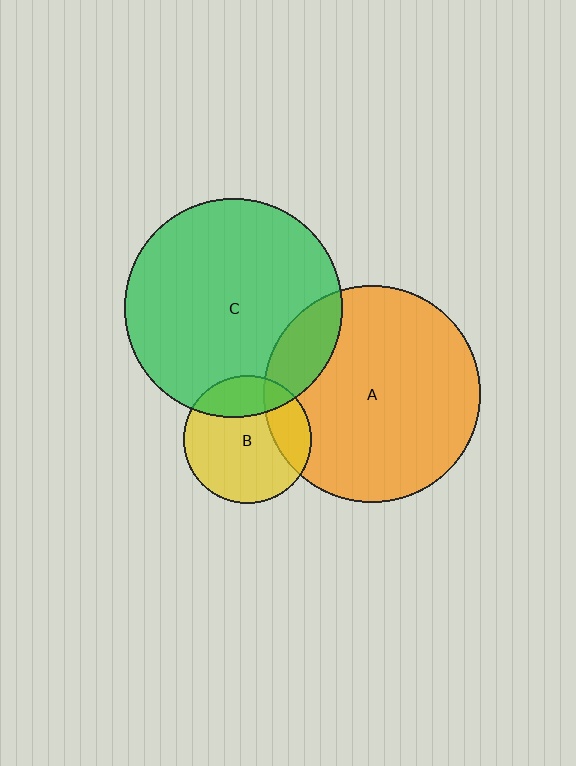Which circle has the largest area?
Circle C (green).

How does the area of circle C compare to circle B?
Approximately 2.9 times.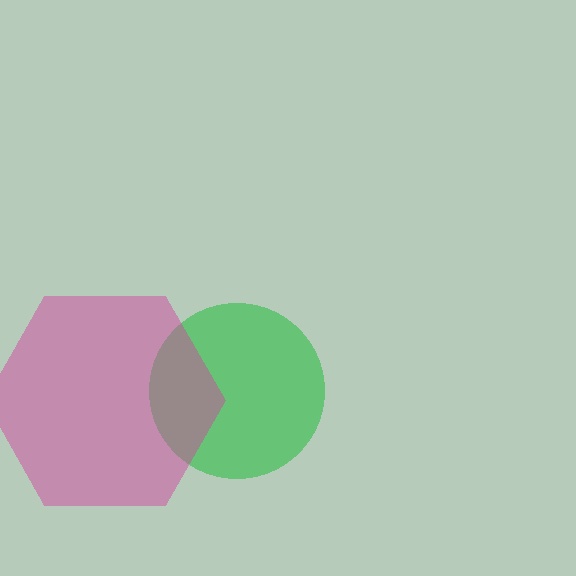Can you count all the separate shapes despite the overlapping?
Yes, there are 2 separate shapes.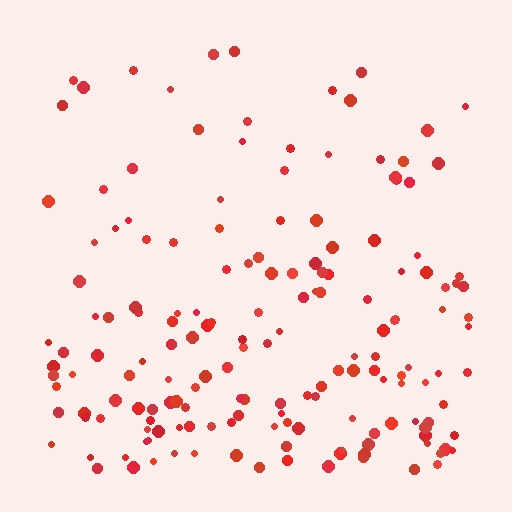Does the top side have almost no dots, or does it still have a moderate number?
Still a moderate number, just noticeably fewer than the bottom.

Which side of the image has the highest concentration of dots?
The bottom.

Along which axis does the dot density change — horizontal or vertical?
Vertical.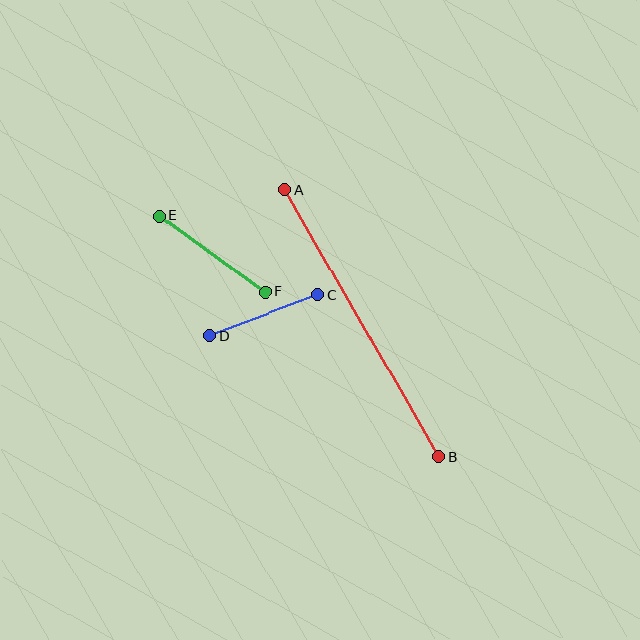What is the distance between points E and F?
The distance is approximately 130 pixels.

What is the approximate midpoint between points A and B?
The midpoint is at approximately (362, 323) pixels.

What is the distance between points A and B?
The distance is approximately 308 pixels.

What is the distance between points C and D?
The distance is approximately 115 pixels.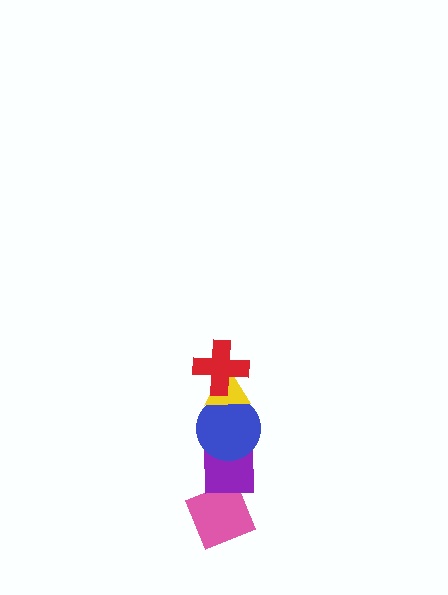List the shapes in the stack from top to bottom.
From top to bottom: the red cross, the yellow triangle, the blue circle, the purple square, the pink diamond.